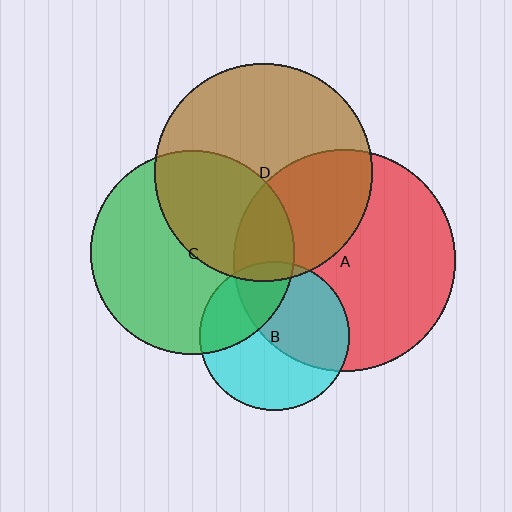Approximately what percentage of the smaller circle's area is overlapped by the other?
Approximately 30%.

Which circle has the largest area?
Circle A (red).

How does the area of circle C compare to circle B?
Approximately 1.9 times.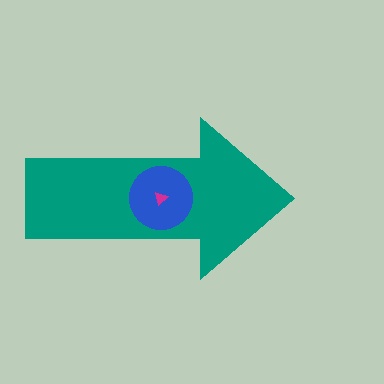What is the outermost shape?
The teal arrow.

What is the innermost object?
The magenta triangle.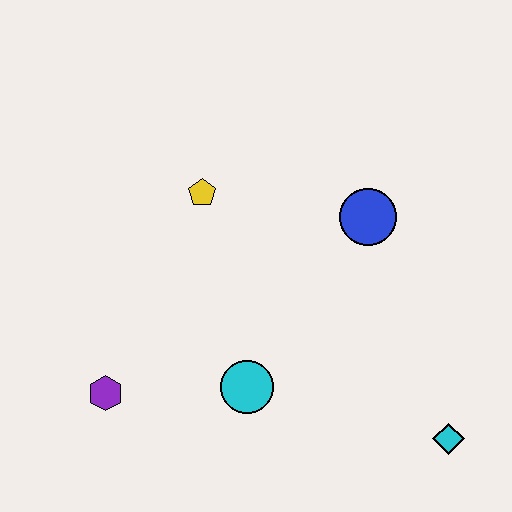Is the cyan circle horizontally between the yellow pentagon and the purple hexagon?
No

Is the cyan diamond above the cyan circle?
No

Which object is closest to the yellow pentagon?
The blue circle is closest to the yellow pentagon.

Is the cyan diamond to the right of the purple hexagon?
Yes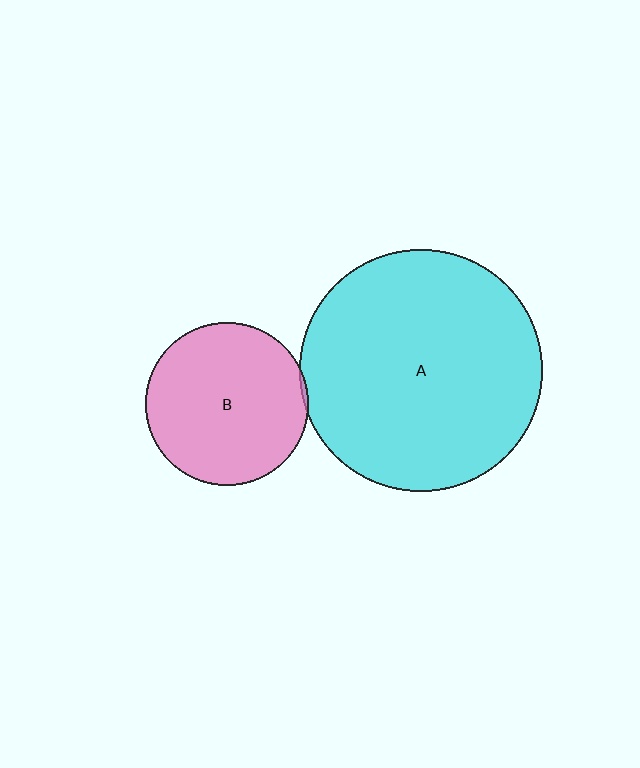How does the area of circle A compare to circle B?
Approximately 2.2 times.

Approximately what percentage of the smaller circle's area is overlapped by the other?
Approximately 5%.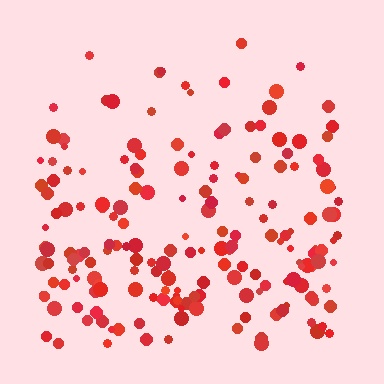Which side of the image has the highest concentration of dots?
The bottom.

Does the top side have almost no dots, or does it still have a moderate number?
Still a moderate number, just noticeably fewer than the bottom.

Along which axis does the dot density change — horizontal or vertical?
Vertical.